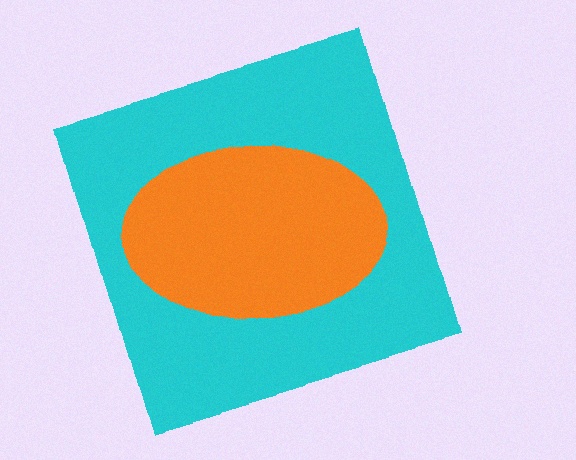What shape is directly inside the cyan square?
The orange ellipse.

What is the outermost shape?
The cyan square.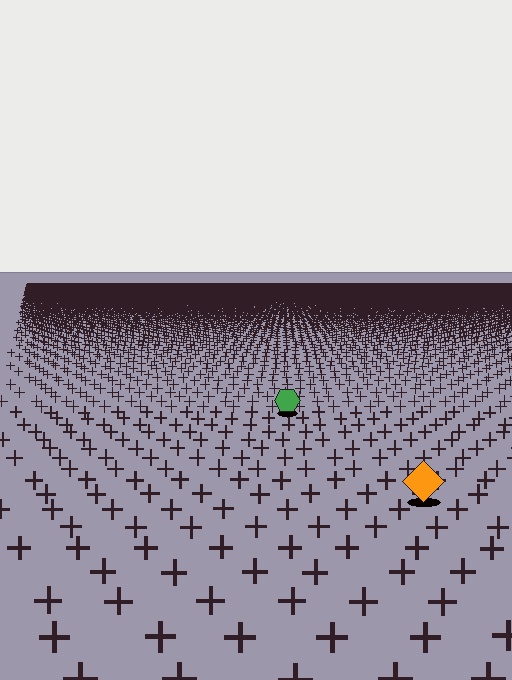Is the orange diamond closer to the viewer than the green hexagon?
Yes. The orange diamond is closer — you can tell from the texture gradient: the ground texture is coarser near it.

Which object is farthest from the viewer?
The green hexagon is farthest from the viewer. It appears smaller and the ground texture around it is denser.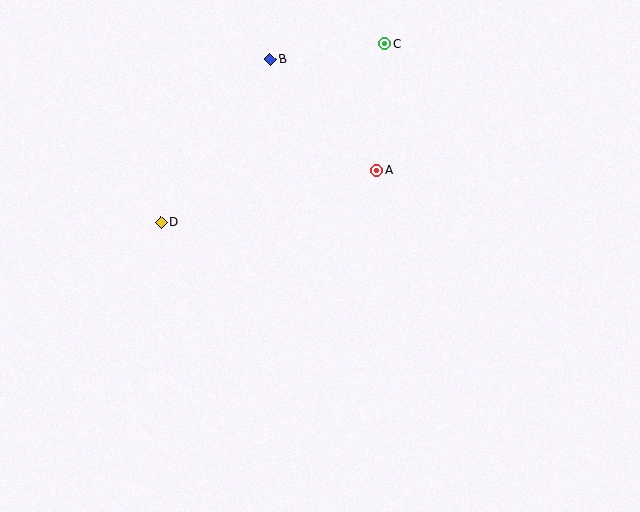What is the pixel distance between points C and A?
The distance between C and A is 127 pixels.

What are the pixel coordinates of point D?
Point D is at (161, 222).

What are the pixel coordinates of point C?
Point C is at (385, 44).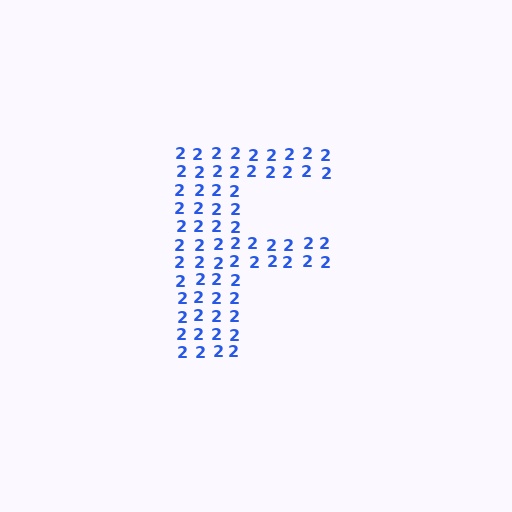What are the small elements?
The small elements are digit 2's.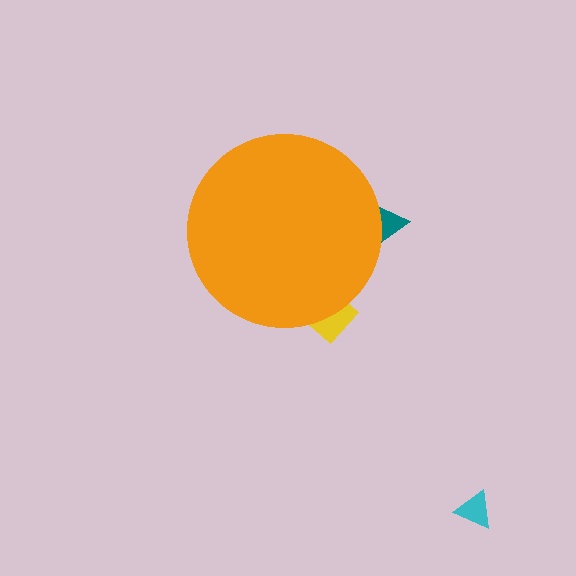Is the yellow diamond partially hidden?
Yes, the yellow diamond is partially hidden behind the orange circle.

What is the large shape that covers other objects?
An orange circle.